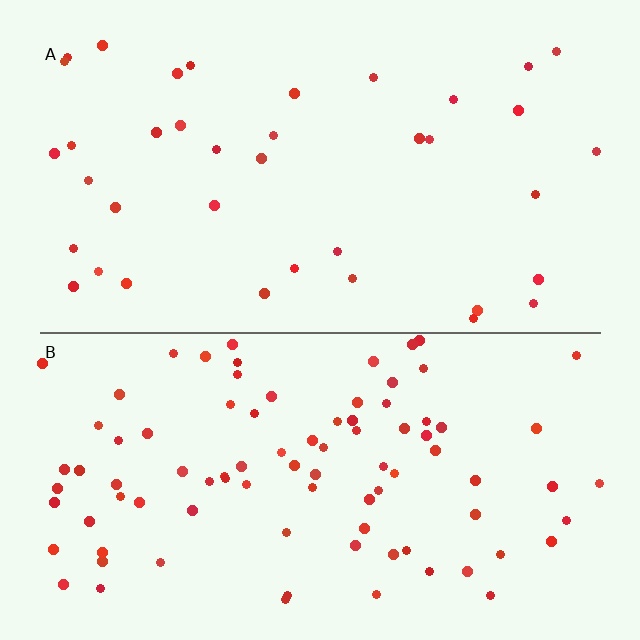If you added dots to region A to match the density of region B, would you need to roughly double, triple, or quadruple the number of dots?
Approximately double.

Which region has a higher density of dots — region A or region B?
B (the bottom).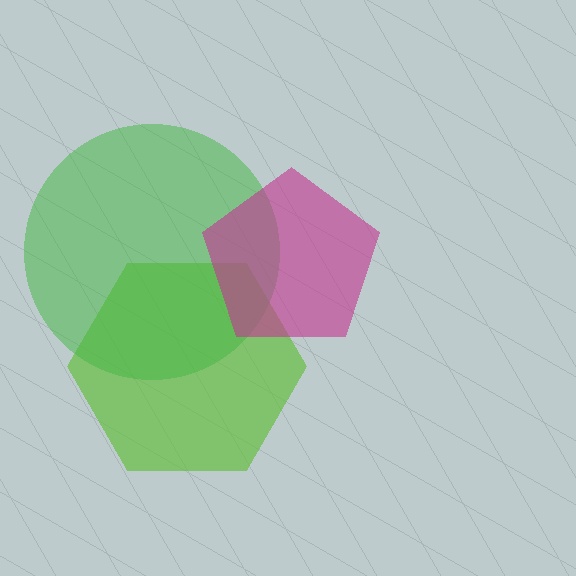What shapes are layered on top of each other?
The layered shapes are: a lime hexagon, a green circle, a magenta pentagon.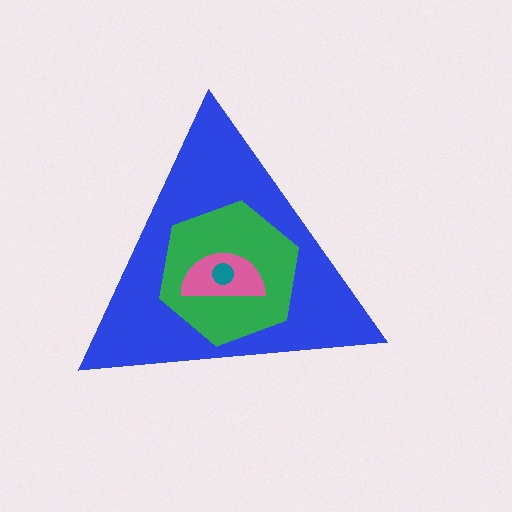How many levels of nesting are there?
4.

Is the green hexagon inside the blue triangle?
Yes.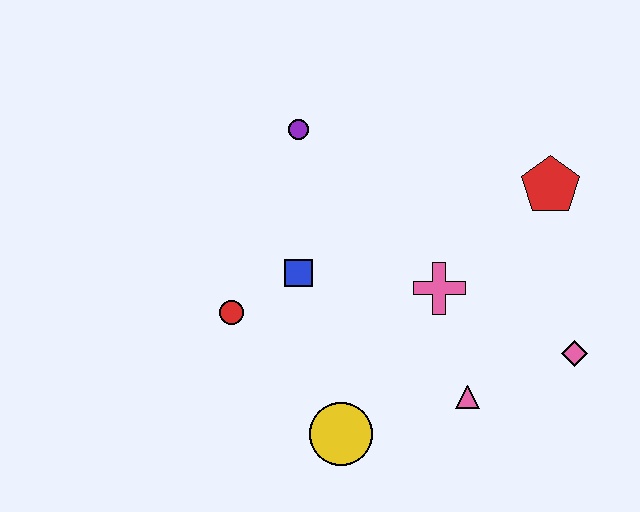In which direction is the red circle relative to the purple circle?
The red circle is below the purple circle.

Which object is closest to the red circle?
The blue square is closest to the red circle.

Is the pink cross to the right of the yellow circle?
Yes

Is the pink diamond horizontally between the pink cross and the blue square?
No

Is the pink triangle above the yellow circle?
Yes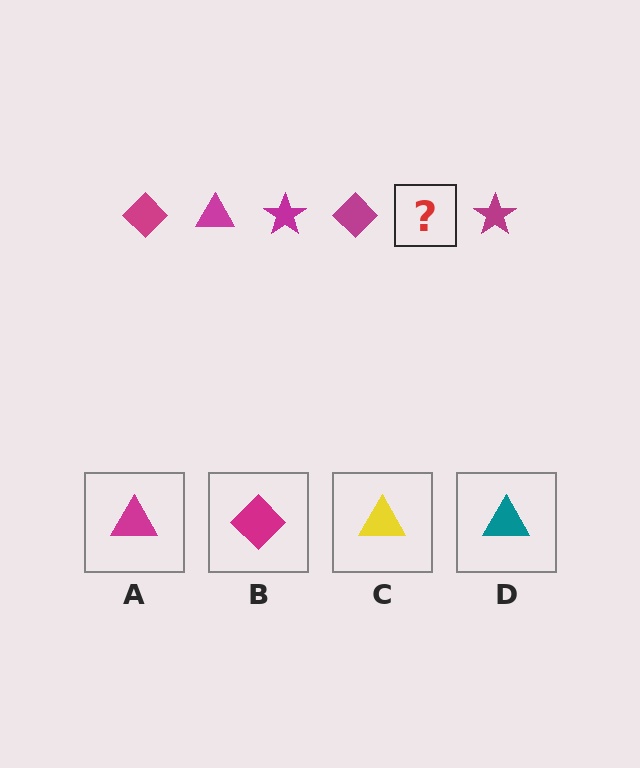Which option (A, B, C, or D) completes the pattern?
A.